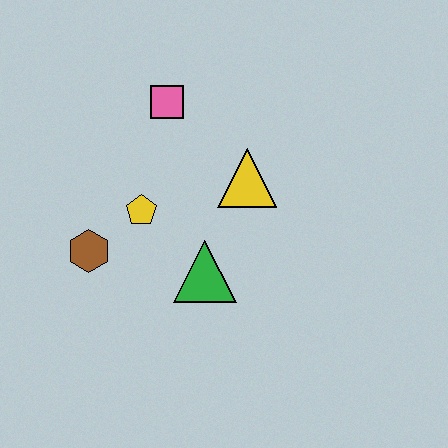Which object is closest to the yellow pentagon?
The brown hexagon is closest to the yellow pentagon.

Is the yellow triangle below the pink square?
Yes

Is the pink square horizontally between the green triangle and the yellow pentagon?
Yes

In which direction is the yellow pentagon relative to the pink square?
The yellow pentagon is below the pink square.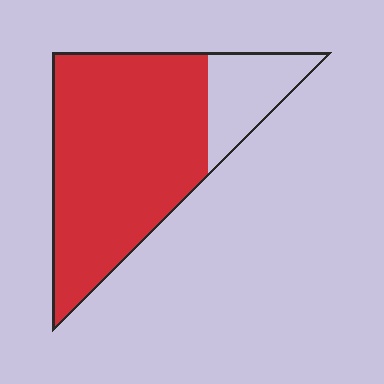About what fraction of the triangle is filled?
About four fifths (4/5).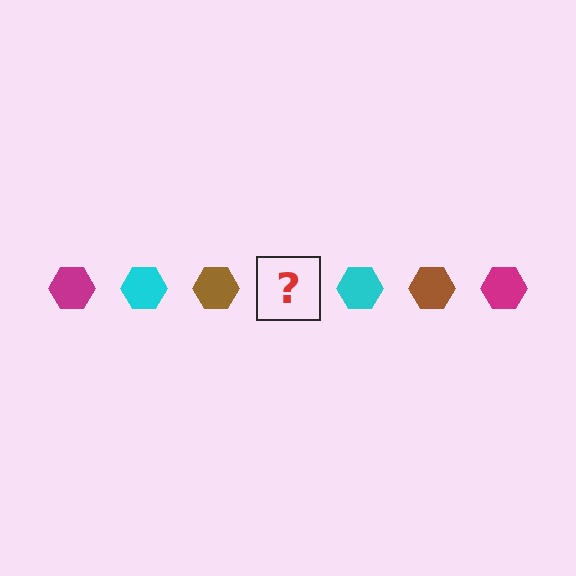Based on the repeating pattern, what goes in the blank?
The blank should be a magenta hexagon.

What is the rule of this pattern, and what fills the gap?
The rule is that the pattern cycles through magenta, cyan, brown hexagons. The gap should be filled with a magenta hexagon.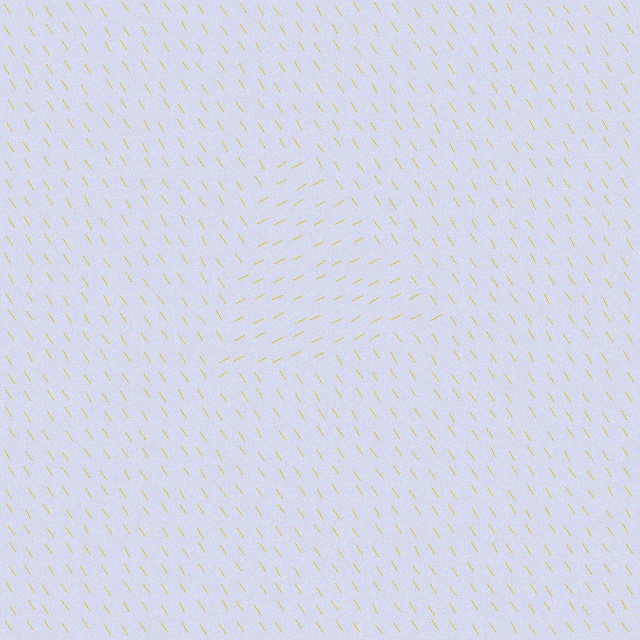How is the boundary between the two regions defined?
The boundary is defined purely by a change in line orientation (approximately 84 degrees difference). All lines are the same color and thickness.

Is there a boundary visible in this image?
Yes, there is a texture boundary formed by a change in line orientation.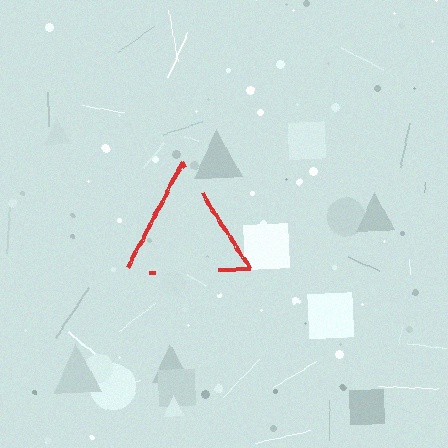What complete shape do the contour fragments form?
The contour fragments form a triangle.